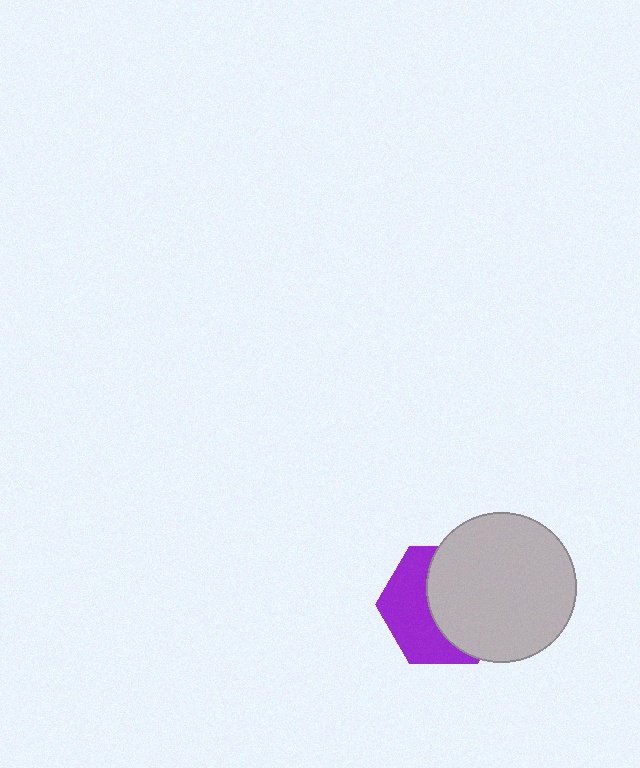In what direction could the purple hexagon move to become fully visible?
The purple hexagon could move left. That would shift it out from behind the light gray circle entirely.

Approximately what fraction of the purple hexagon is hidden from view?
Roughly 55% of the purple hexagon is hidden behind the light gray circle.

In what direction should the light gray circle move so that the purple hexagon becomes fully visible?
The light gray circle should move right. That is the shortest direction to clear the overlap and leave the purple hexagon fully visible.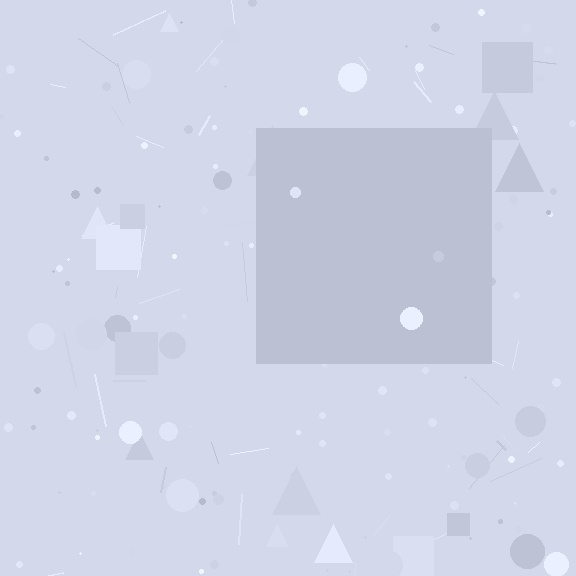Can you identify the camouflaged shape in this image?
The camouflaged shape is a square.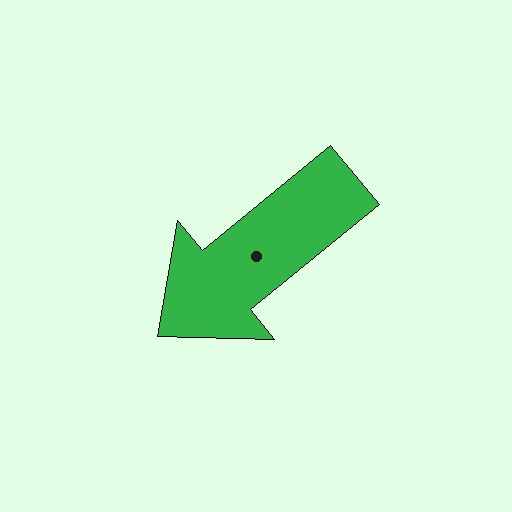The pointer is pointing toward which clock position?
Roughly 8 o'clock.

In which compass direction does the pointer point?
Southwest.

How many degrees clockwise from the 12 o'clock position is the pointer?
Approximately 231 degrees.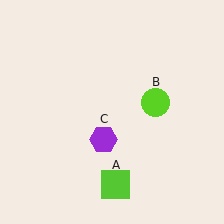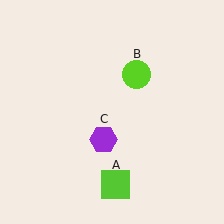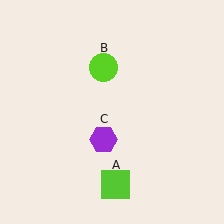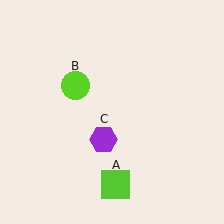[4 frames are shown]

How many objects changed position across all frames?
1 object changed position: lime circle (object B).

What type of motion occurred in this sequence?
The lime circle (object B) rotated counterclockwise around the center of the scene.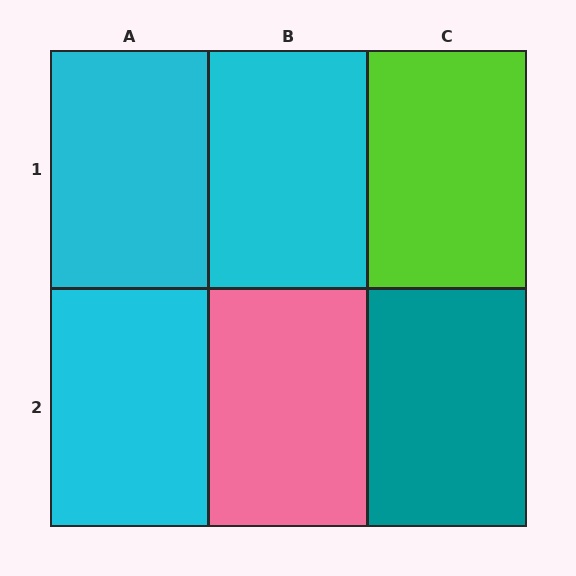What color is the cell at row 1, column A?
Cyan.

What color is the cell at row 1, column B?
Cyan.